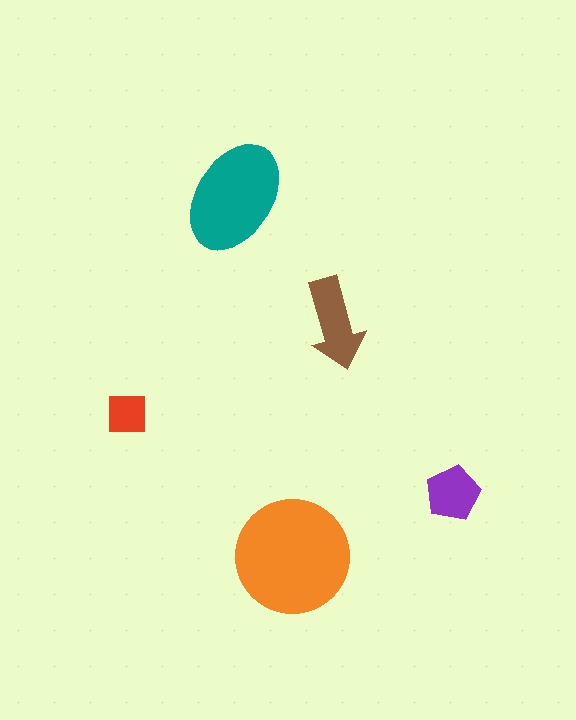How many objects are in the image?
There are 5 objects in the image.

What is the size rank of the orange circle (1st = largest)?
1st.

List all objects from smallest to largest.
The red square, the purple pentagon, the brown arrow, the teal ellipse, the orange circle.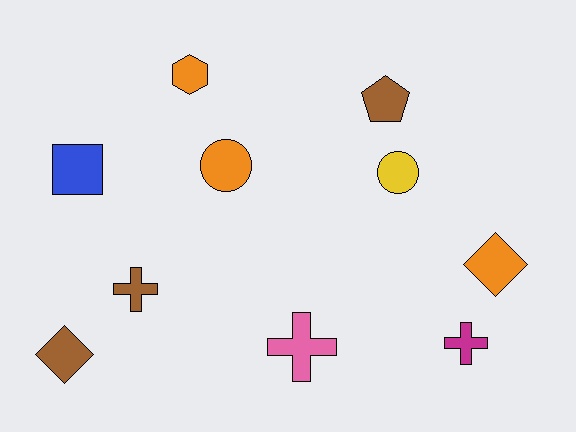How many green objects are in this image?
There are no green objects.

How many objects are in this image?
There are 10 objects.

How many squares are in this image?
There is 1 square.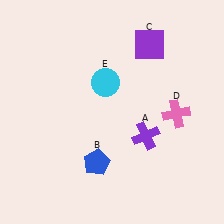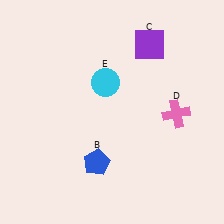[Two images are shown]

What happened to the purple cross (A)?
The purple cross (A) was removed in Image 2. It was in the bottom-right area of Image 1.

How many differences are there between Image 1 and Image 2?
There is 1 difference between the two images.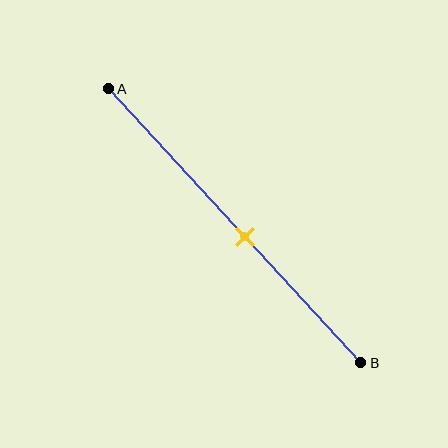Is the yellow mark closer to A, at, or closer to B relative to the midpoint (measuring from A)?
The yellow mark is closer to point B than the midpoint of segment AB.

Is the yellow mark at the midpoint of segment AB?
No, the mark is at about 55% from A, not at the 50% midpoint.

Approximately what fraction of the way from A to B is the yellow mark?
The yellow mark is approximately 55% of the way from A to B.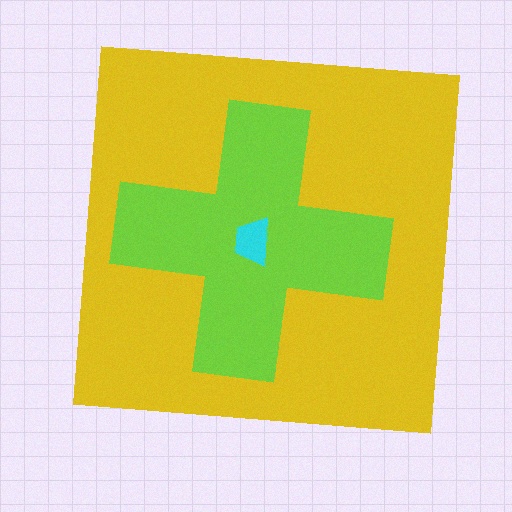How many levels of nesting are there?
3.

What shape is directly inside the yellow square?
The lime cross.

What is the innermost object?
The cyan trapezoid.